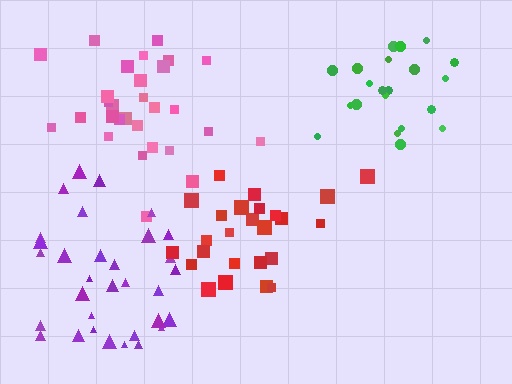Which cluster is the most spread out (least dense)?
Purple.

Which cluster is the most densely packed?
Red.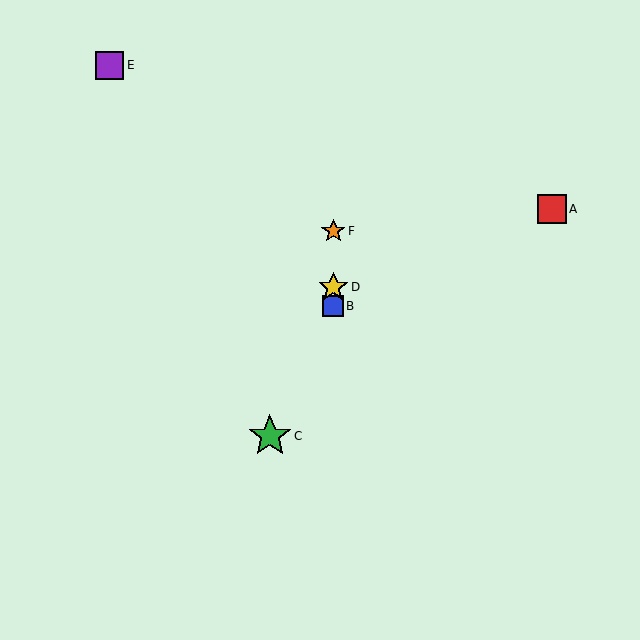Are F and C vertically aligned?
No, F is at x≈333 and C is at x≈270.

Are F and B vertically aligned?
Yes, both are at x≈333.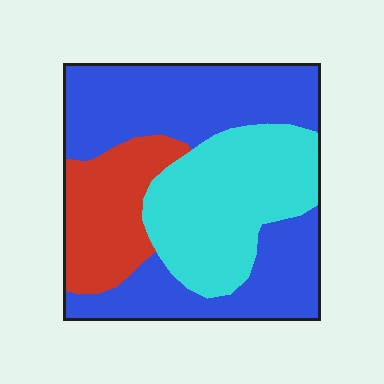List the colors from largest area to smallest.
From largest to smallest: blue, cyan, red.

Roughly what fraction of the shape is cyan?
Cyan takes up about one third (1/3) of the shape.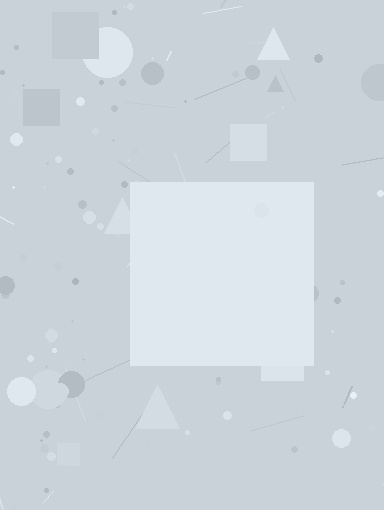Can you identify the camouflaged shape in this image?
The camouflaged shape is a square.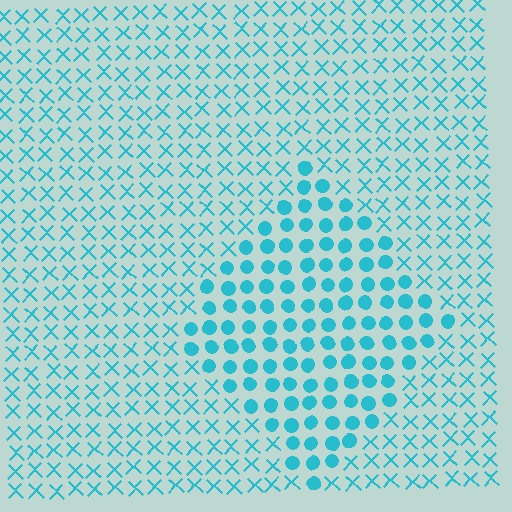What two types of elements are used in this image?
The image uses circles inside the diamond region and X marks outside it.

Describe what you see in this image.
The image is filled with small cyan elements arranged in a uniform grid. A diamond-shaped region contains circles, while the surrounding area contains X marks. The boundary is defined purely by the change in element shape.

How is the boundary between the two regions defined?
The boundary is defined by a change in element shape: circles inside vs. X marks outside. All elements share the same color and spacing.